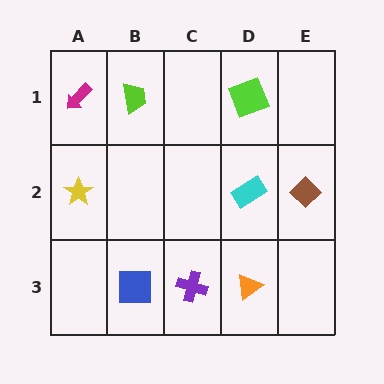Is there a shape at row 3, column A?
No, that cell is empty.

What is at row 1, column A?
A magenta arrow.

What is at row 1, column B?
A lime trapezoid.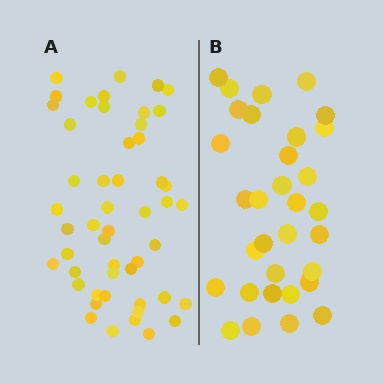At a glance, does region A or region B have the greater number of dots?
Region A (the left region) has more dots.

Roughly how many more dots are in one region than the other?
Region A has approximately 20 more dots than region B.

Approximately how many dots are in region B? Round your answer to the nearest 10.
About 30 dots. (The exact count is 32, which rounds to 30.)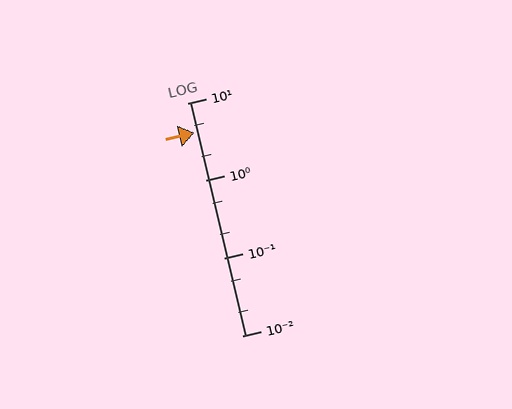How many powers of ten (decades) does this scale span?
The scale spans 3 decades, from 0.01 to 10.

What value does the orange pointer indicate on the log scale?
The pointer indicates approximately 4.1.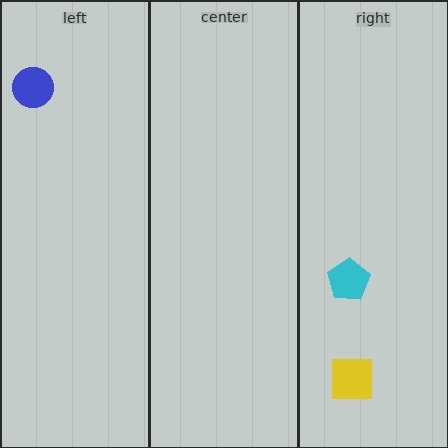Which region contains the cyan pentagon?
The right region.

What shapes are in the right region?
The cyan pentagon, the yellow square.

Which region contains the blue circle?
The left region.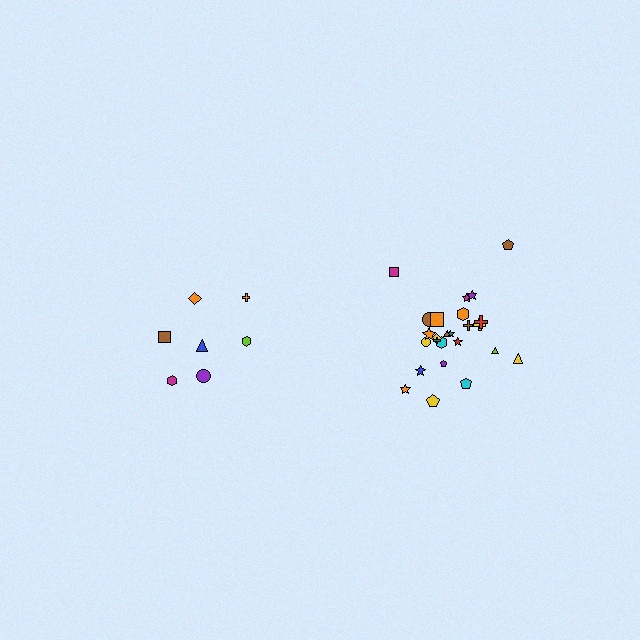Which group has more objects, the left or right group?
The right group.